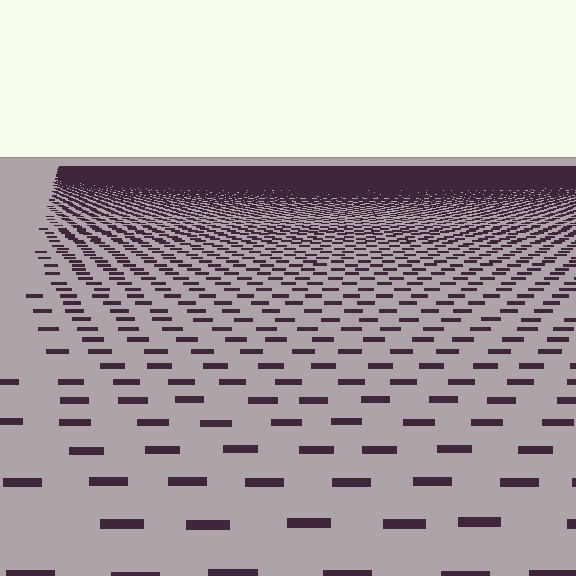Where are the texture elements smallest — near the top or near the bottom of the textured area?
Near the top.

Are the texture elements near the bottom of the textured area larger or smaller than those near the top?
Larger. Near the bottom, elements are closer to the viewer and appear at a bigger on-screen size.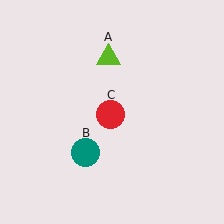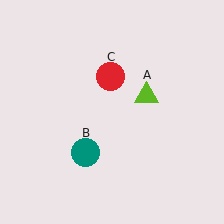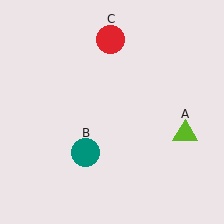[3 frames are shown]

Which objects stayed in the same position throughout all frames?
Teal circle (object B) remained stationary.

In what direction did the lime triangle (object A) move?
The lime triangle (object A) moved down and to the right.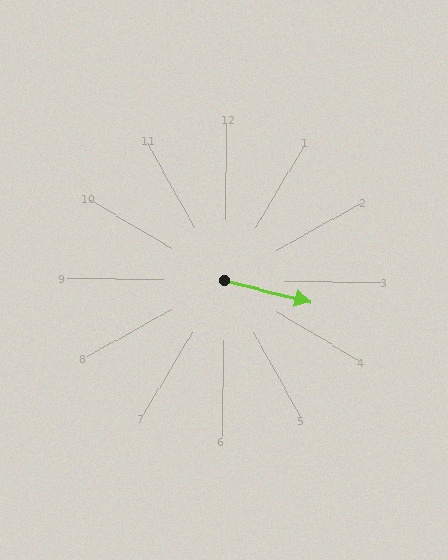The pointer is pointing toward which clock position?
Roughly 3 o'clock.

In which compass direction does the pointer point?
East.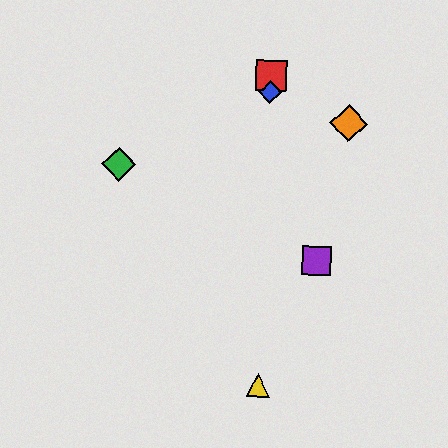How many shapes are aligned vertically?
3 shapes (the red square, the blue diamond, the yellow triangle) are aligned vertically.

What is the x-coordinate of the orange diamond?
The orange diamond is at x≈349.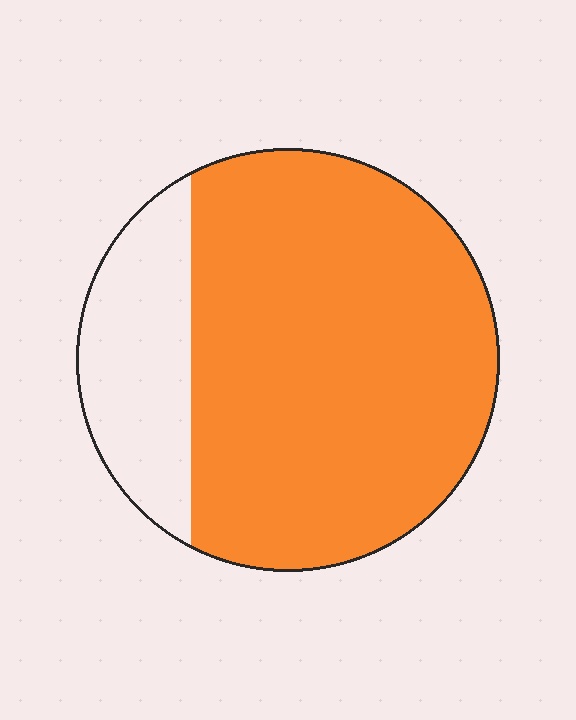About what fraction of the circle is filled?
About four fifths (4/5).